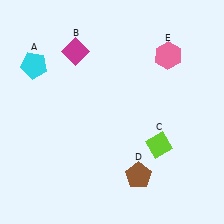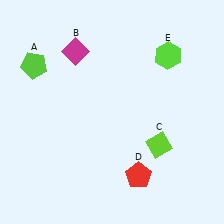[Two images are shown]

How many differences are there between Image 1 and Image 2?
There are 3 differences between the two images.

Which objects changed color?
A changed from cyan to lime. D changed from brown to red. E changed from pink to lime.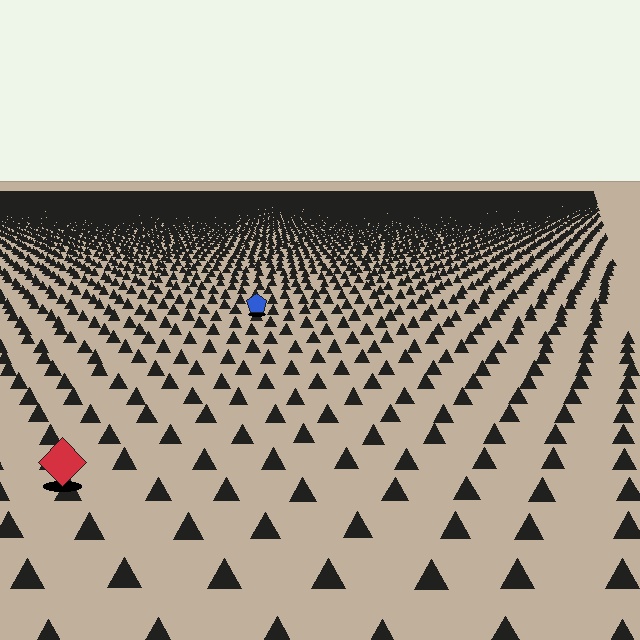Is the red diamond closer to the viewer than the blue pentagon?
Yes. The red diamond is closer — you can tell from the texture gradient: the ground texture is coarser near it.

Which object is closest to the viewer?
The red diamond is closest. The texture marks near it are larger and more spread out.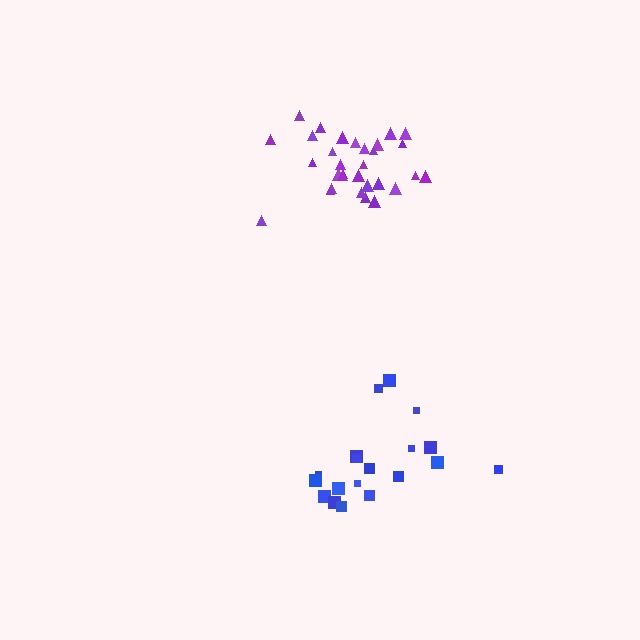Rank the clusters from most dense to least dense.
purple, blue.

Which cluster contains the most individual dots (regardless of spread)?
Purple (31).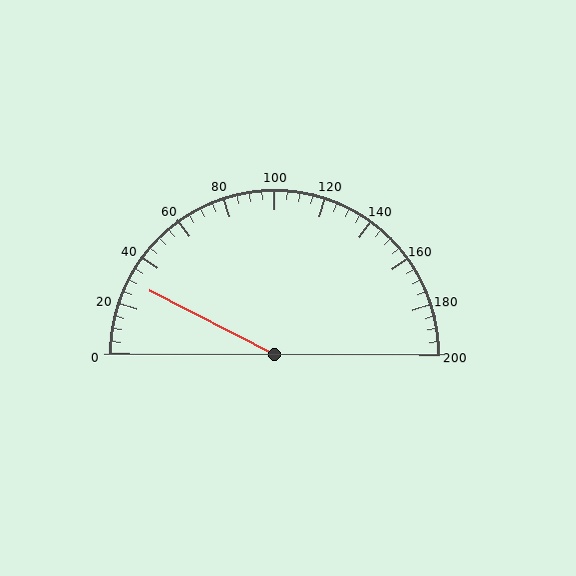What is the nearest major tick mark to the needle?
The nearest major tick mark is 40.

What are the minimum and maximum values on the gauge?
The gauge ranges from 0 to 200.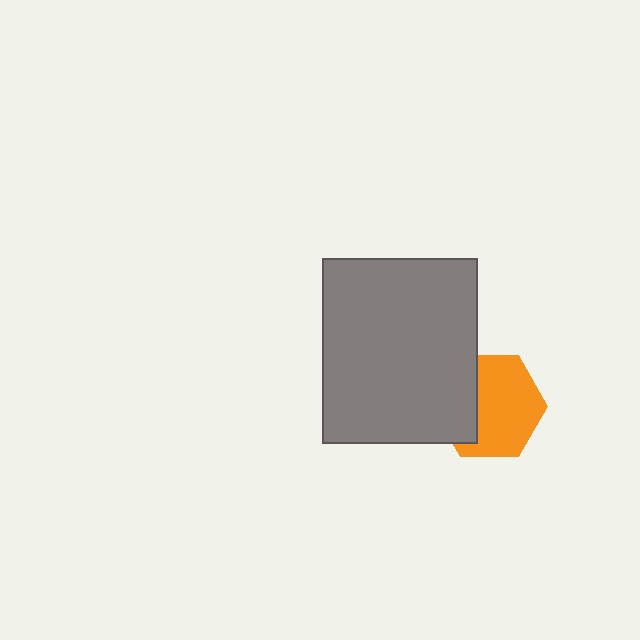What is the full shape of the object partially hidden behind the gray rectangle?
The partially hidden object is an orange hexagon.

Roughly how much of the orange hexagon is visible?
Most of it is visible (roughly 67%).